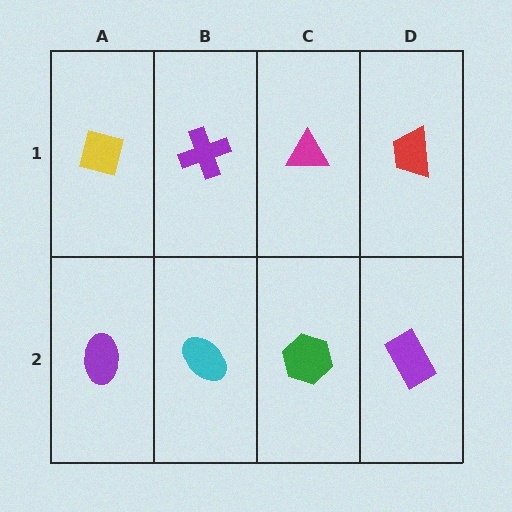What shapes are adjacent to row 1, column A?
A purple ellipse (row 2, column A), a purple cross (row 1, column B).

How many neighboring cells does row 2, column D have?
2.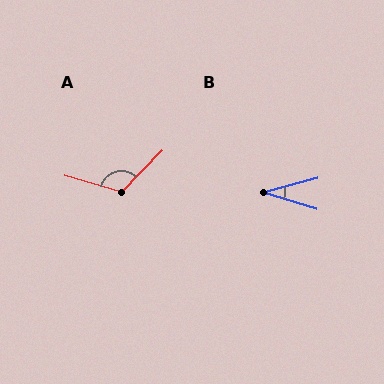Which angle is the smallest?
B, at approximately 32 degrees.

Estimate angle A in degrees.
Approximately 118 degrees.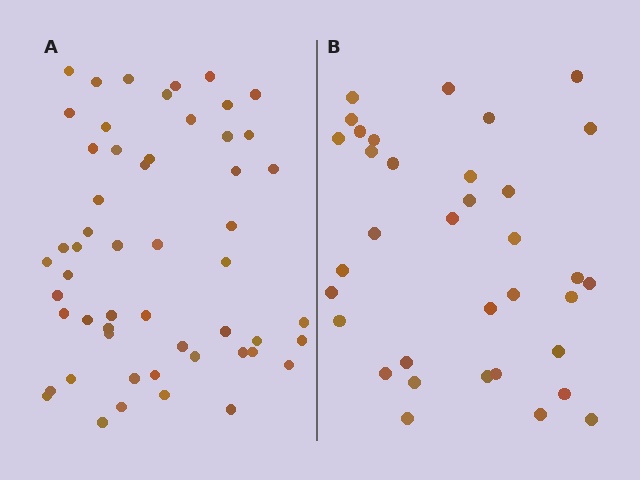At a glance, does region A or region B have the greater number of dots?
Region A (the left region) has more dots.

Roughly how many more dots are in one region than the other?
Region A has approximately 20 more dots than region B.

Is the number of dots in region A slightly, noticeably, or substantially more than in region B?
Region A has substantially more. The ratio is roughly 1.5 to 1.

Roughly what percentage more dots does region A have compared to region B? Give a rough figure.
About 55% more.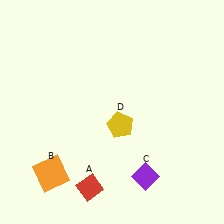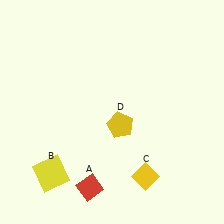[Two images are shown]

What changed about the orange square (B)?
In Image 1, B is orange. In Image 2, it changed to yellow.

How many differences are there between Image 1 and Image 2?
There are 2 differences between the two images.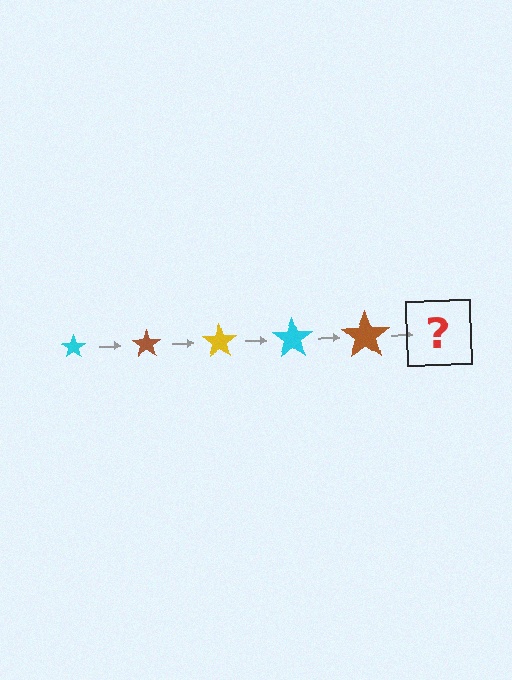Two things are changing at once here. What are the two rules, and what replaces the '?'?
The two rules are that the star grows larger each step and the color cycles through cyan, brown, and yellow. The '?' should be a yellow star, larger than the previous one.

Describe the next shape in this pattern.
It should be a yellow star, larger than the previous one.